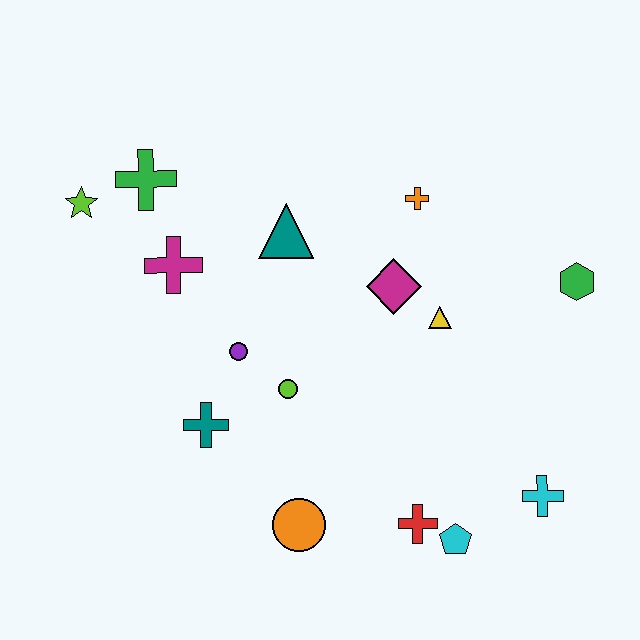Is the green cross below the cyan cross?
No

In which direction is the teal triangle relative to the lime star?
The teal triangle is to the right of the lime star.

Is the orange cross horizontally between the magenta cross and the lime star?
No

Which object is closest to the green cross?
The lime star is closest to the green cross.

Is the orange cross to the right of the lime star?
Yes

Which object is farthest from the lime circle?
The green hexagon is farthest from the lime circle.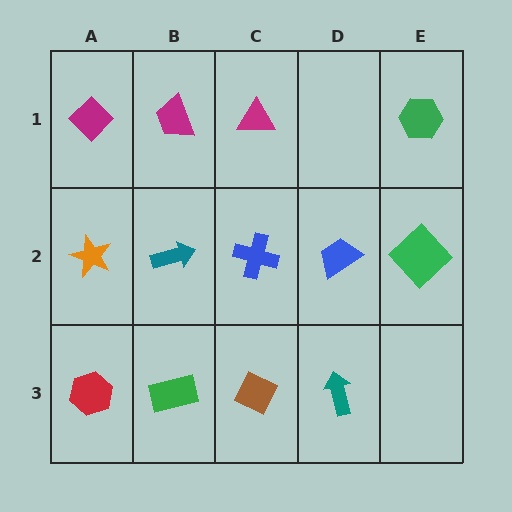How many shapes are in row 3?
4 shapes.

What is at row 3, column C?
A brown diamond.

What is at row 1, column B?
A magenta trapezoid.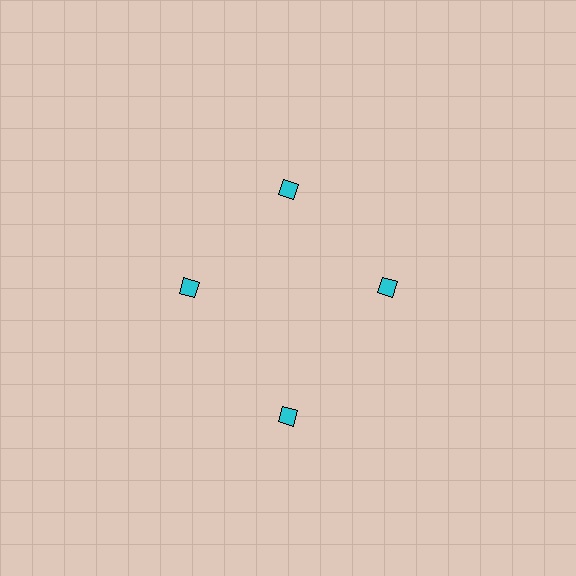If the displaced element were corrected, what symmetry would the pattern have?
It would have 4-fold rotational symmetry — the pattern would map onto itself every 90 degrees.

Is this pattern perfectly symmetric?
No. The 4 cyan diamonds are arranged in a ring, but one element near the 6 o'clock position is pushed outward from the center, breaking the 4-fold rotational symmetry.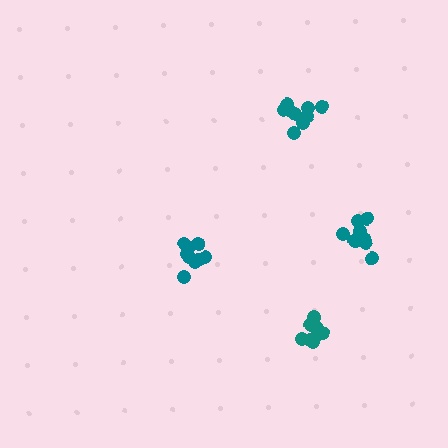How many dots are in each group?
Group 1: 8 dots, Group 2: 9 dots, Group 3: 8 dots, Group 4: 9 dots (34 total).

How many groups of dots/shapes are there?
There are 4 groups.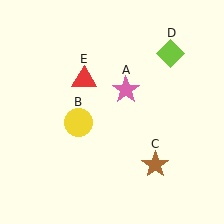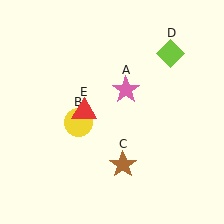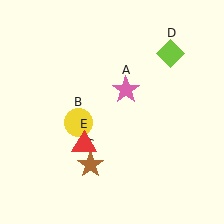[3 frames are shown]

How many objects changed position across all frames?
2 objects changed position: brown star (object C), red triangle (object E).